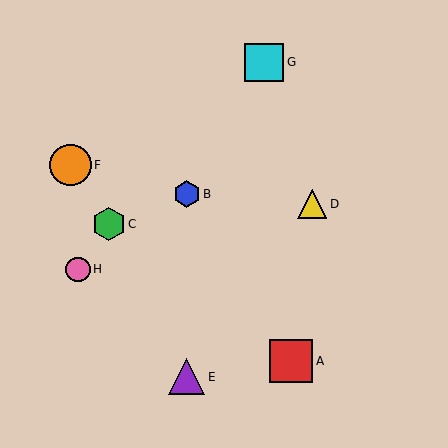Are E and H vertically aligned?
No, E is at x≈187 and H is at x≈78.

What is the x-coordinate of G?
Object G is at x≈264.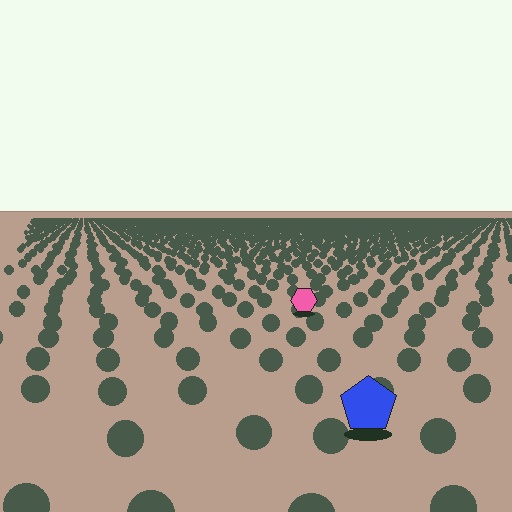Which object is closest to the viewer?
The blue pentagon is closest. The texture marks near it are larger and more spread out.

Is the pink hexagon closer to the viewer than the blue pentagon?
No. The blue pentagon is closer — you can tell from the texture gradient: the ground texture is coarser near it.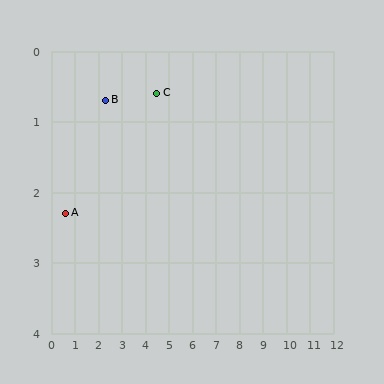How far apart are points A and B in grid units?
Points A and B are about 2.3 grid units apart.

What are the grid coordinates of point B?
Point B is at approximately (2.3, 0.7).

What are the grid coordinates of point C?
Point C is at approximately (4.5, 0.6).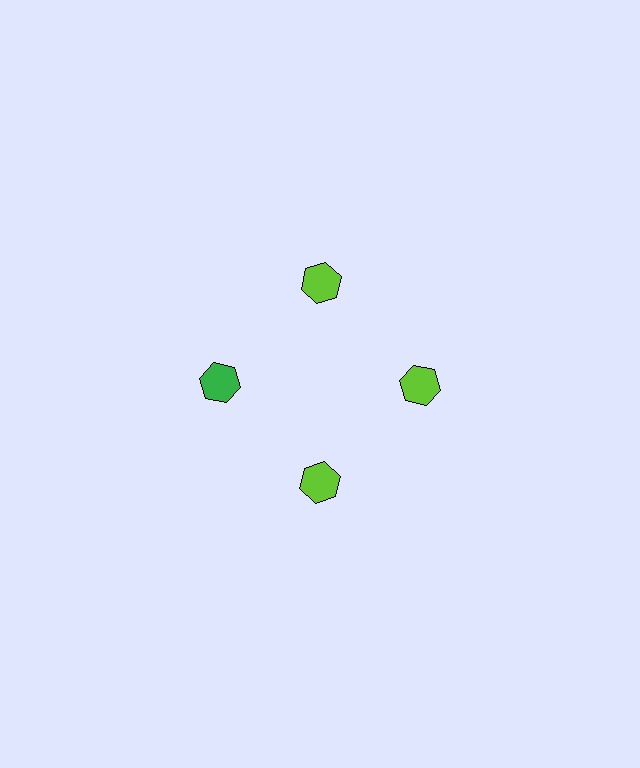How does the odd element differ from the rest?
It has a different color: green instead of lime.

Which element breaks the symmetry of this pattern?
The green hexagon at roughly the 9 o'clock position breaks the symmetry. All other shapes are lime hexagons.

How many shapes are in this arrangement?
There are 4 shapes arranged in a ring pattern.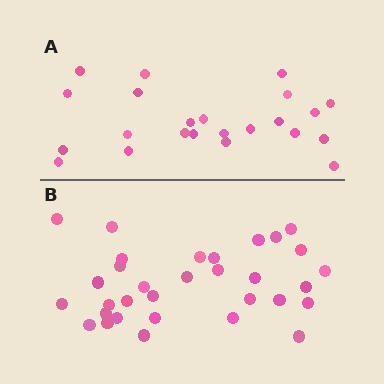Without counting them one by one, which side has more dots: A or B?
Region B (the bottom region) has more dots.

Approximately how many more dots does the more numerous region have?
Region B has roughly 8 or so more dots than region A.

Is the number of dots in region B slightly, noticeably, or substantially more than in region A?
Region B has noticeably more, but not dramatically so. The ratio is roughly 1.4 to 1.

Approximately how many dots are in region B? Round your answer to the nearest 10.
About 30 dots. (The exact count is 32, which rounds to 30.)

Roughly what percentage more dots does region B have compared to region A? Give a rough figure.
About 40% more.